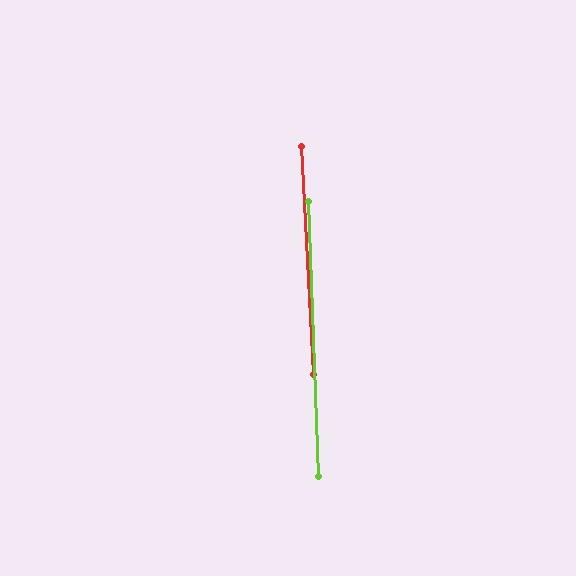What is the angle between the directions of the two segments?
Approximately 1 degree.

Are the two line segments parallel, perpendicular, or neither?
Parallel — their directions differ by only 1.1°.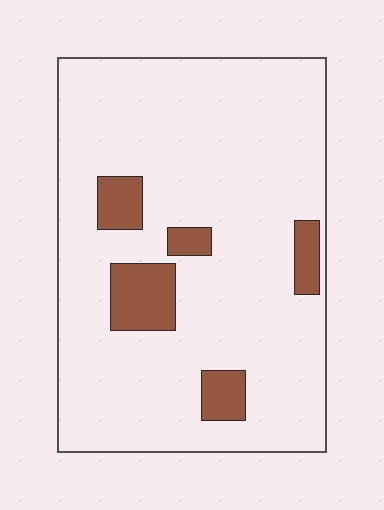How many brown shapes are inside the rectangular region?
5.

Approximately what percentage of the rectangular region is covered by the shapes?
Approximately 10%.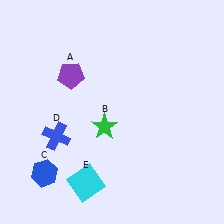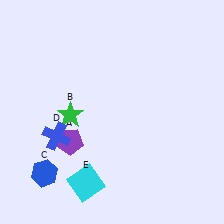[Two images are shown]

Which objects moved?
The objects that moved are: the purple pentagon (A), the green star (B).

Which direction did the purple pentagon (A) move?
The purple pentagon (A) moved down.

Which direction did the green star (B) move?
The green star (B) moved left.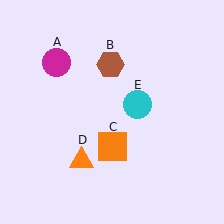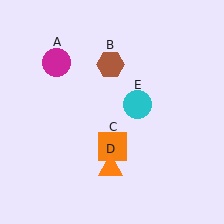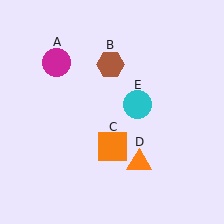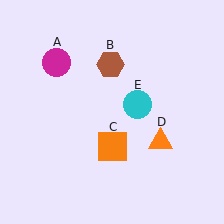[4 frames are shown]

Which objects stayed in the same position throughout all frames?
Magenta circle (object A) and brown hexagon (object B) and orange square (object C) and cyan circle (object E) remained stationary.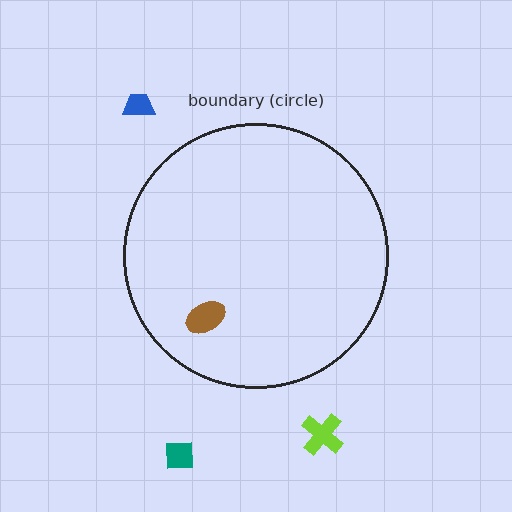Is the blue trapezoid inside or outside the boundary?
Outside.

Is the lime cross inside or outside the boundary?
Outside.